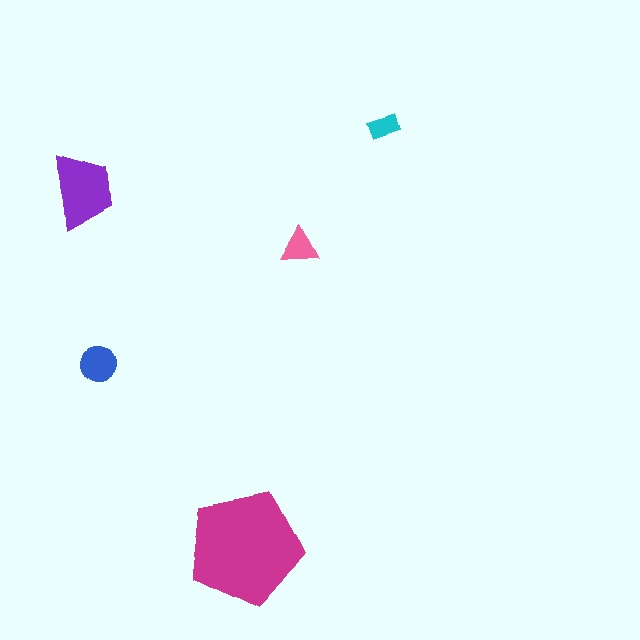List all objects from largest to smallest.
The magenta pentagon, the purple trapezoid, the blue circle, the pink triangle, the cyan rectangle.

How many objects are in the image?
There are 5 objects in the image.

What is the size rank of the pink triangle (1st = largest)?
4th.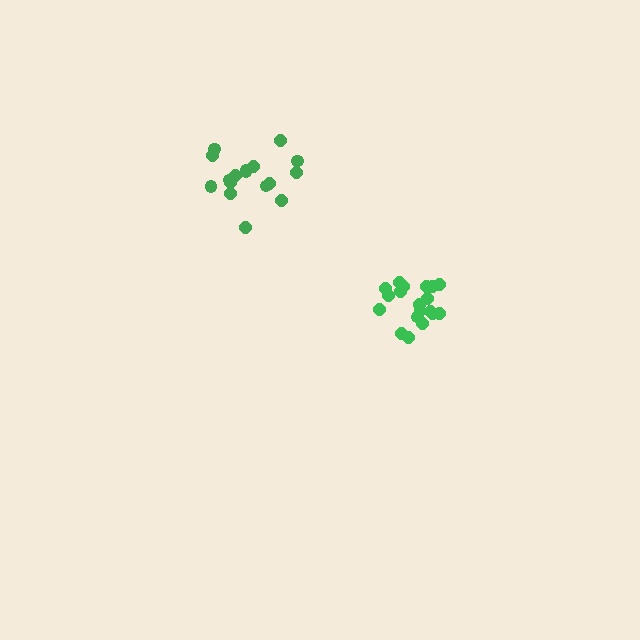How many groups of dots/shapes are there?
There are 2 groups.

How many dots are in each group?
Group 1: 17 dots, Group 2: 19 dots (36 total).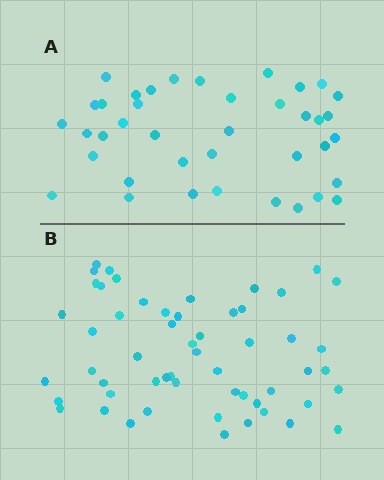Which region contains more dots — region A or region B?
Region B (the bottom region) has more dots.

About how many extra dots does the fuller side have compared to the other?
Region B has approximately 15 more dots than region A.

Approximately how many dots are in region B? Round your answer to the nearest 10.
About 60 dots. (The exact count is 55, which rounds to 60.)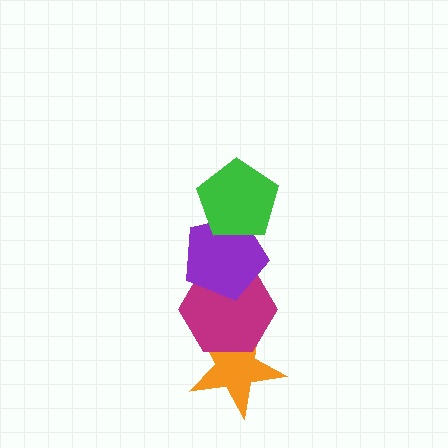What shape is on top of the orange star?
The magenta hexagon is on top of the orange star.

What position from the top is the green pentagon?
The green pentagon is 1st from the top.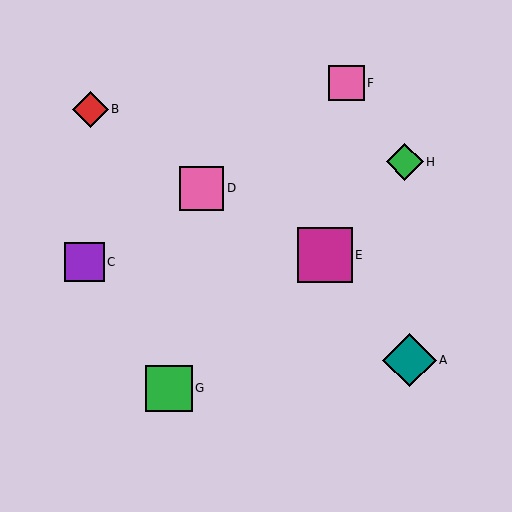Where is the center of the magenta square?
The center of the magenta square is at (325, 255).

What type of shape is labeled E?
Shape E is a magenta square.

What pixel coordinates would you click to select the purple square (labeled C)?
Click at (84, 262) to select the purple square C.